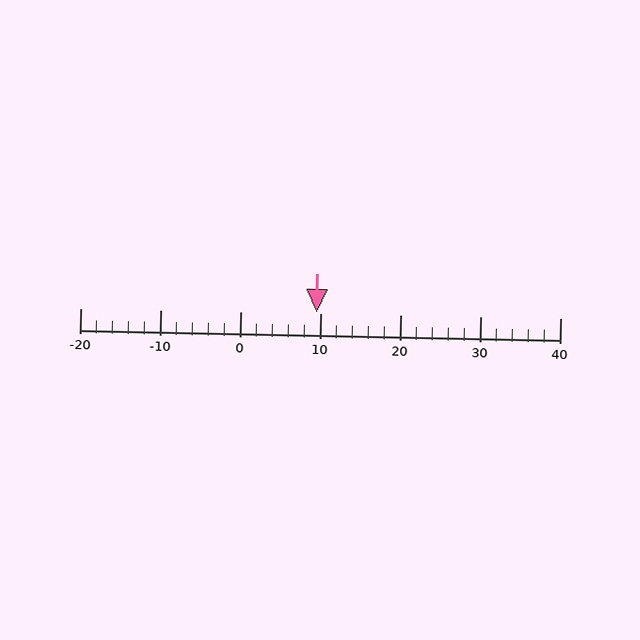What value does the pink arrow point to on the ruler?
The pink arrow points to approximately 10.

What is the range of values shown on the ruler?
The ruler shows values from -20 to 40.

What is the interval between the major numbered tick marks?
The major tick marks are spaced 10 units apart.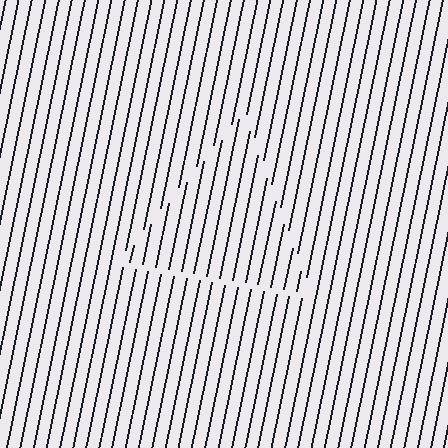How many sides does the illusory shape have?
3 sides — the line-ends trace a triangle.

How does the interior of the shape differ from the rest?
The interior of the shape contains the same grating, shifted by half a period — the contour is defined by the phase discontinuity where line-ends from the inner and outer gratings abut.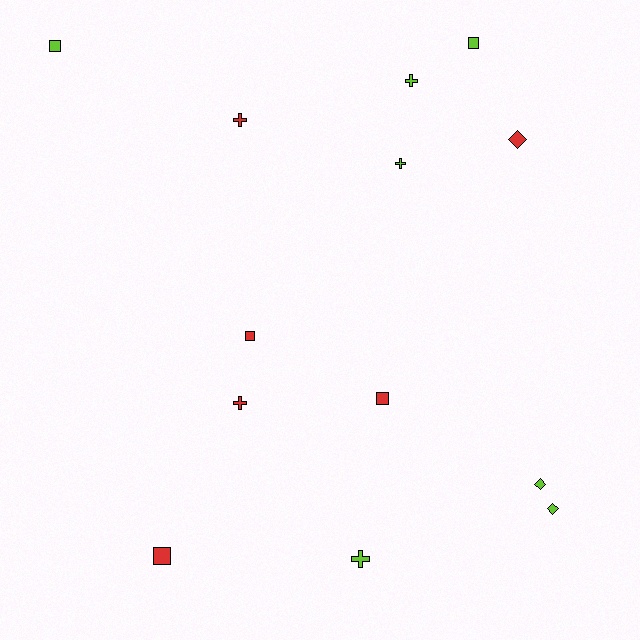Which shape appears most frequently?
Cross, with 5 objects.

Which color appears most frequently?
Lime, with 7 objects.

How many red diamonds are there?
There is 1 red diamond.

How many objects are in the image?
There are 13 objects.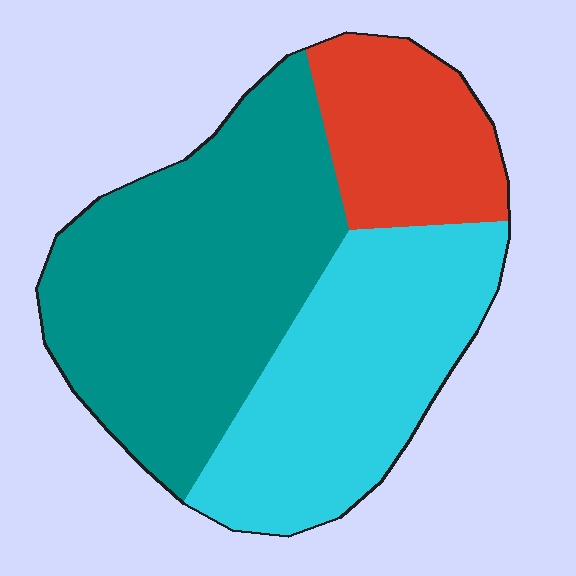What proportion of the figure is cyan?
Cyan covers about 35% of the figure.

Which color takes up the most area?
Teal, at roughly 45%.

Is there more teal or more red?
Teal.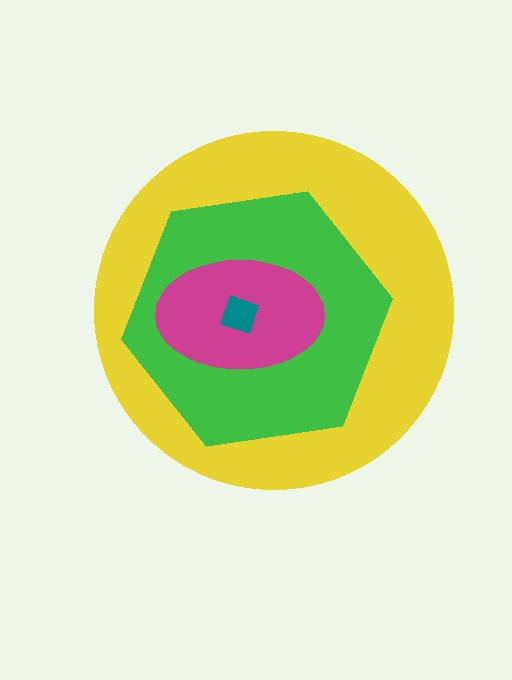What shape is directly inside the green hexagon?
The magenta ellipse.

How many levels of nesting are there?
4.